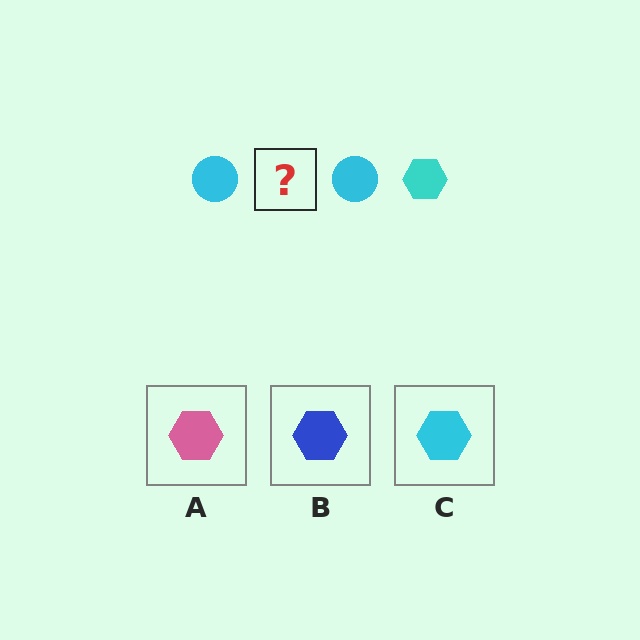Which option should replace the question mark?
Option C.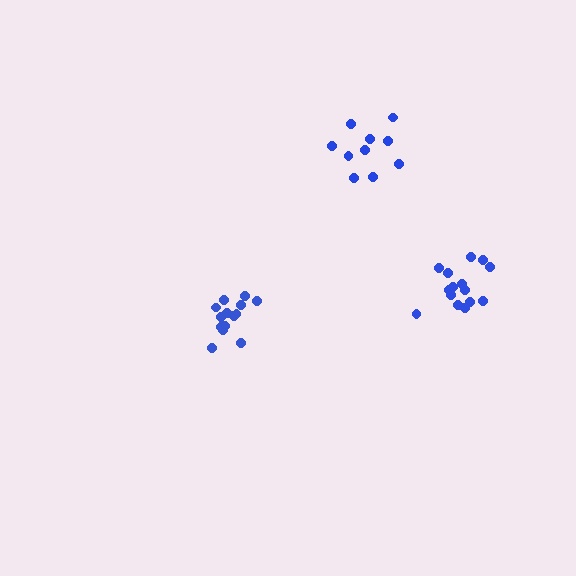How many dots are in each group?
Group 1: 14 dots, Group 2: 10 dots, Group 3: 15 dots (39 total).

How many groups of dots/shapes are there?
There are 3 groups.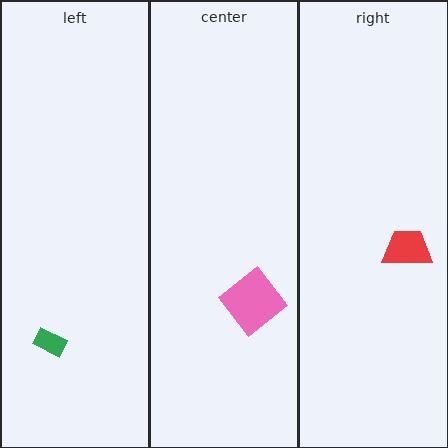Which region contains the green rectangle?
The left region.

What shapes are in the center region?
The pink diamond.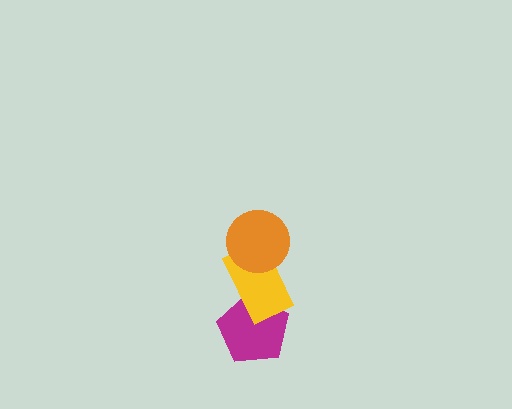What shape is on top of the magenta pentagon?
The yellow rectangle is on top of the magenta pentagon.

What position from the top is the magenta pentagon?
The magenta pentagon is 3rd from the top.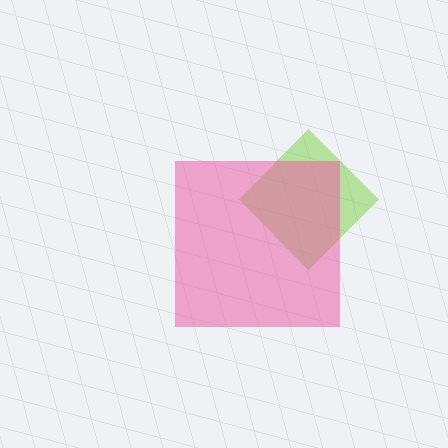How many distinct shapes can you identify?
There are 2 distinct shapes: a lime diamond, a pink square.